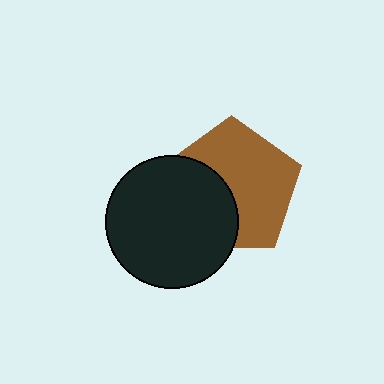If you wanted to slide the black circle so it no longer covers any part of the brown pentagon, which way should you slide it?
Slide it left — that is the most direct way to separate the two shapes.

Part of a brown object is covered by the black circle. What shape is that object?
It is a pentagon.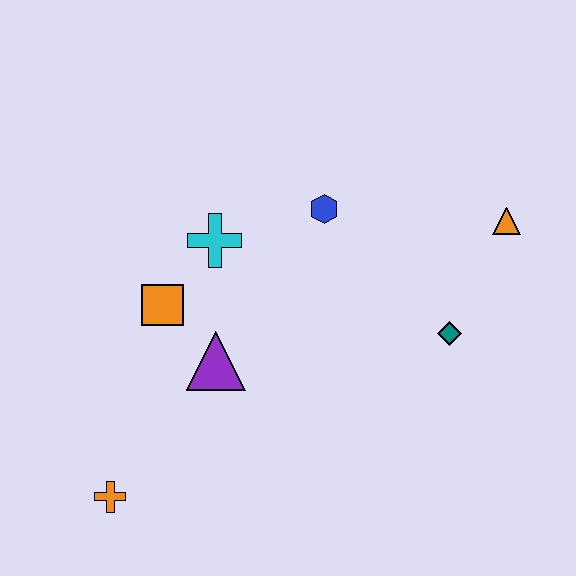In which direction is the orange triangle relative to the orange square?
The orange triangle is to the right of the orange square.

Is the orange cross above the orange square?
No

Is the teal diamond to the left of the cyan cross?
No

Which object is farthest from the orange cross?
The orange triangle is farthest from the orange cross.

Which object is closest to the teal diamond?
The orange triangle is closest to the teal diamond.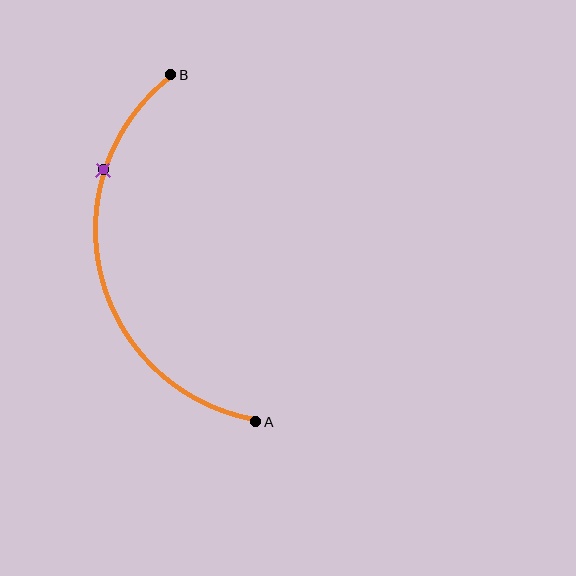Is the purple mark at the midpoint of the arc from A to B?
No. The purple mark lies on the arc but is closer to endpoint B. The arc midpoint would be at the point on the curve equidistant along the arc from both A and B.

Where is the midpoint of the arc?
The arc midpoint is the point on the curve farthest from the straight line joining A and B. It sits to the left of that line.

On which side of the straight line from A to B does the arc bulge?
The arc bulges to the left of the straight line connecting A and B.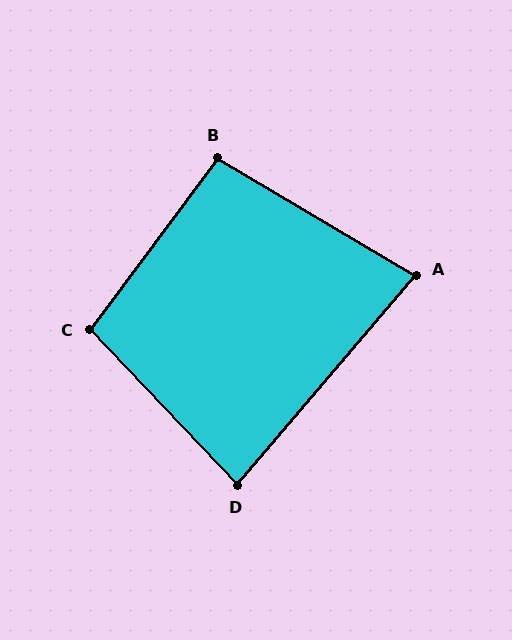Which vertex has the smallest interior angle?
A, at approximately 80 degrees.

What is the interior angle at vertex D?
Approximately 84 degrees (acute).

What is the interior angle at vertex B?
Approximately 96 degrees (obtuse).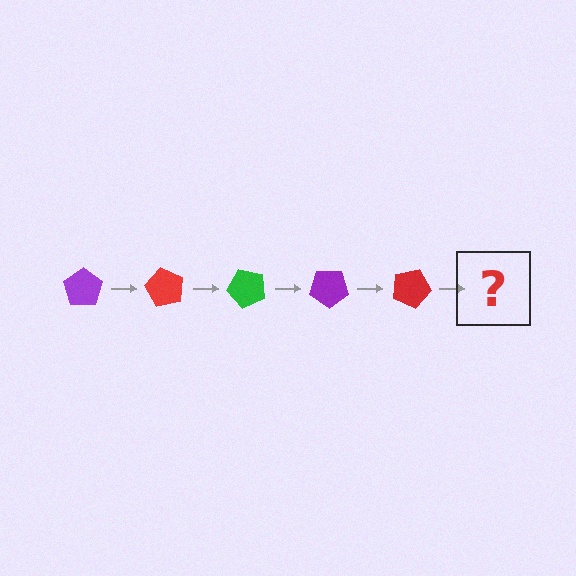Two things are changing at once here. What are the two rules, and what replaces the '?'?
The two rules are that it rotates 60 degrees each step and the color cycles through purple, red, and green. The '?' should be a green pentagon, rotated 300 degrees from the start.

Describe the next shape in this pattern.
It should be a green pentagon, rotated 300 degrees from the start.